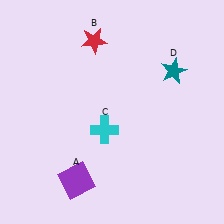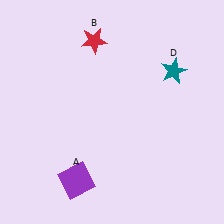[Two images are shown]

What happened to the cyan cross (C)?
The cyan cross (C) was removed in Image 2. It was in the bottom-left area of Image 1.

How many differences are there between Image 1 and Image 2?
There is 1 difference between the two images.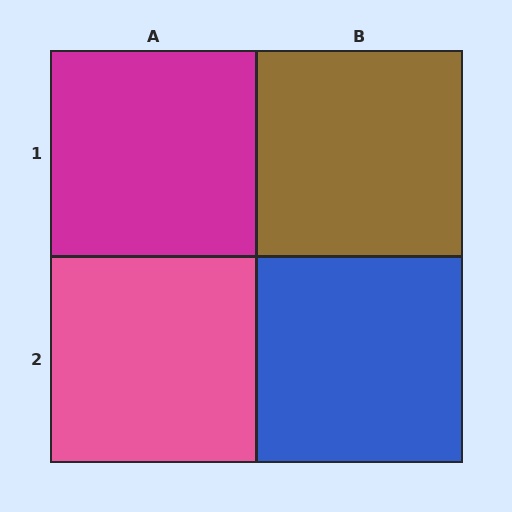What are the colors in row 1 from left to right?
Magenta, brown.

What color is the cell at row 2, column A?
Pink.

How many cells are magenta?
1 cell is magenta.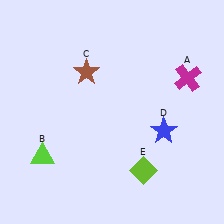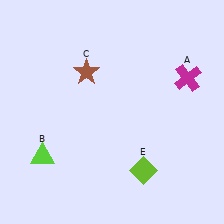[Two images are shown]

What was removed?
The blue star (D) was removed in Image 2.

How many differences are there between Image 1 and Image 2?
There is 1 difference between the two images.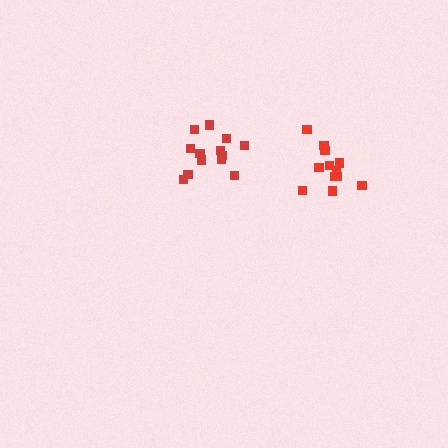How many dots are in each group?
Group 1: 13 dots, Group 2: 12 dots (25 total).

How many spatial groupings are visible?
There are 2 spatial groupings.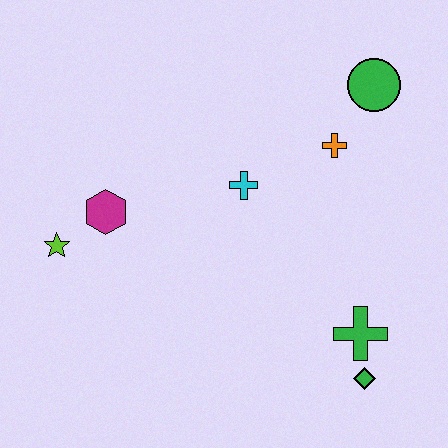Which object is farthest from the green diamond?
The lime star is farthest from the green diamond.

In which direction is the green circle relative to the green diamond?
The green circle is above the green diamond.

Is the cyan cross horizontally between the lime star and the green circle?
Yes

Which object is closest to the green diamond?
The green cross is closest to the green diamond.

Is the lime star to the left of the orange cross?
Yes